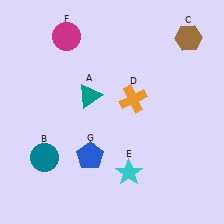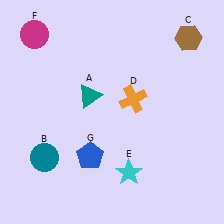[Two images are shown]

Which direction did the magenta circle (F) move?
The magenta circle (F) moved left.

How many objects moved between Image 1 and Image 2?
1 object moved between the two images.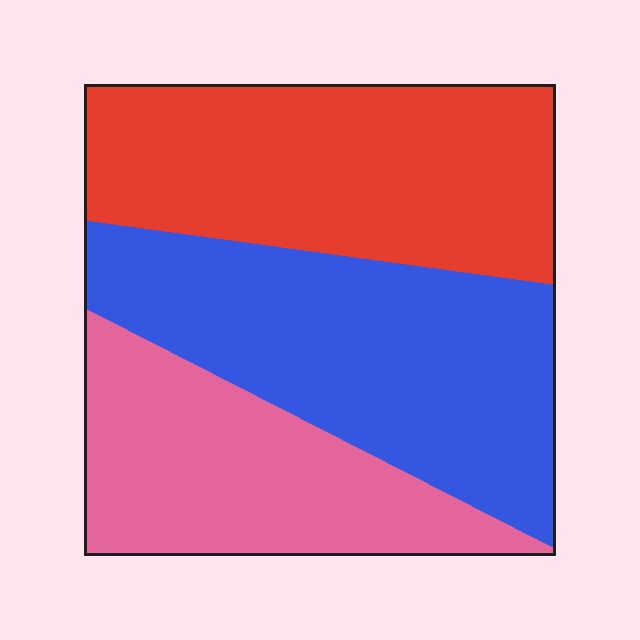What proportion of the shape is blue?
Blue covers roughly 35% of the shape.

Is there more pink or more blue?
Blue.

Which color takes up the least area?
Pink, at roughly 25%.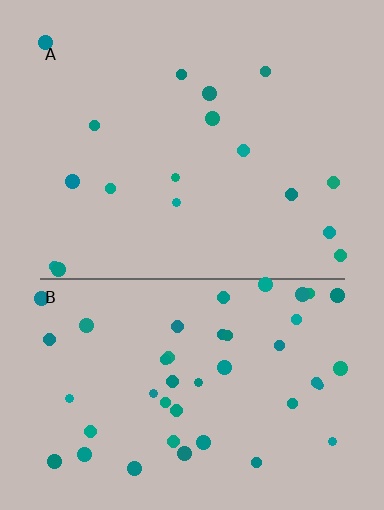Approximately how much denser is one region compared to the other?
Approximately 2.6× — region B over region A.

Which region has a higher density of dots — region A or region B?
B (the bottom).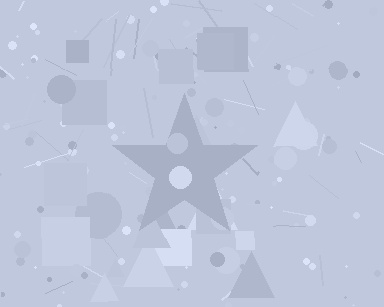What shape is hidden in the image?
A star is hidden in the image.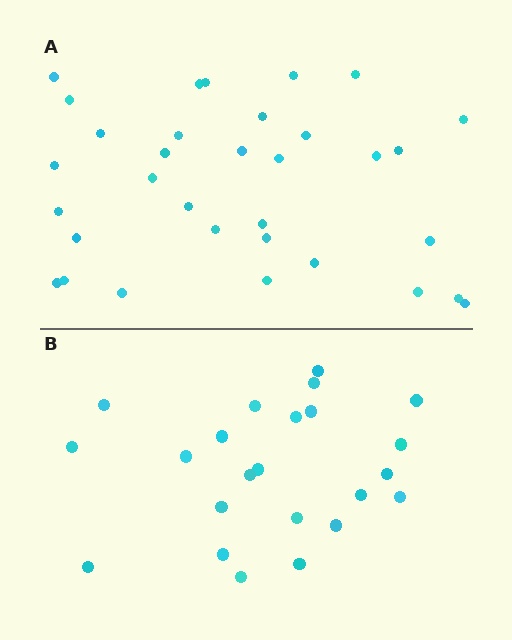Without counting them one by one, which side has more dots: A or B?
Region A (the top region) has more dots.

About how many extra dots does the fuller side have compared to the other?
Region A has roughly 10 or so more dots than region B.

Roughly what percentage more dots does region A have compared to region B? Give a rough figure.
About 45% more.